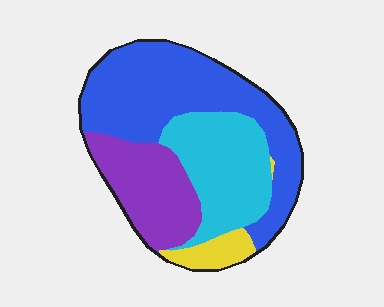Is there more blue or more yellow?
Blue.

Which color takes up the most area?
Blue, at roughly 45%.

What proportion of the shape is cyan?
Cyan covers 27% of the shape.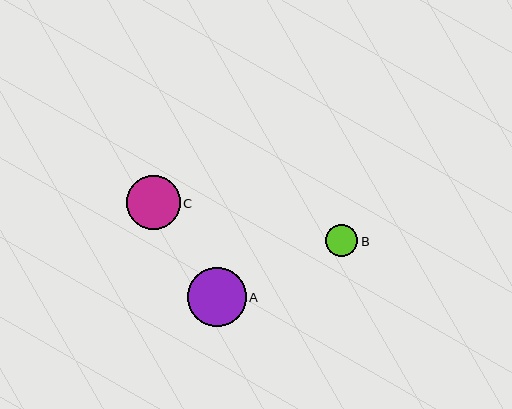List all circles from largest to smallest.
From largest to smallest: A, C, B.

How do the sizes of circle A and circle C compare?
Circle A and circle C are approximately the same size.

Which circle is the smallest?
Circle B is the smallest with a size of approximately 33 pixels.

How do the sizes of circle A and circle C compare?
Circle A and circle C are approximately the same size.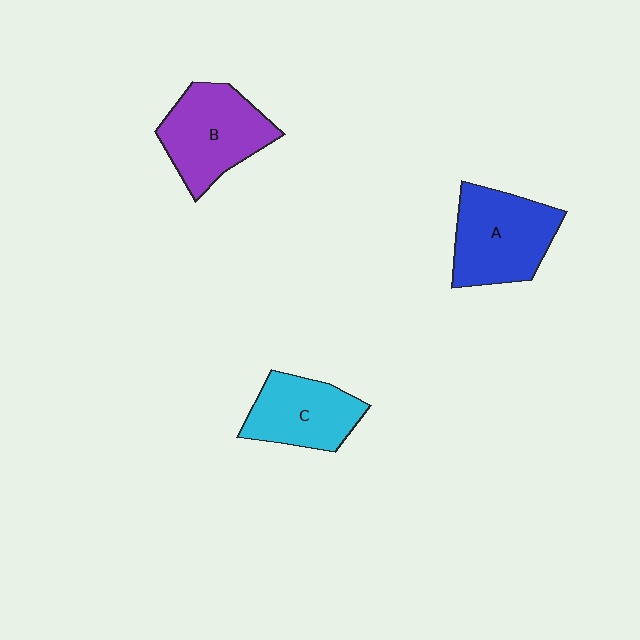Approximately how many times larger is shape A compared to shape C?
Approximately 1.2 times.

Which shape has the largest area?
Shape A (blue).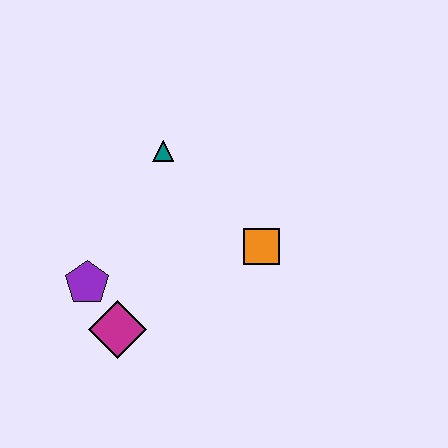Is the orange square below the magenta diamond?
No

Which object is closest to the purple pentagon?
The magenta diamond is closest to the purple pentagon.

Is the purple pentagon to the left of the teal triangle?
Yes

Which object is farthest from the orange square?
The purple pentagon is farthest from the orange square.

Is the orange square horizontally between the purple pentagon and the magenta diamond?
No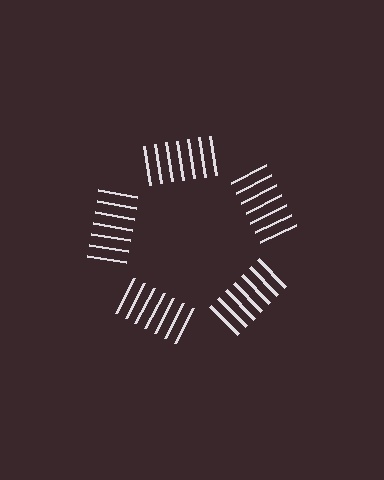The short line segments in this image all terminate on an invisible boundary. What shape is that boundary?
An illusory pentagon — the line segments terminate on its edges but no continuous stroke is drawn.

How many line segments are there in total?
35 — 7 along each of the 5 edges.